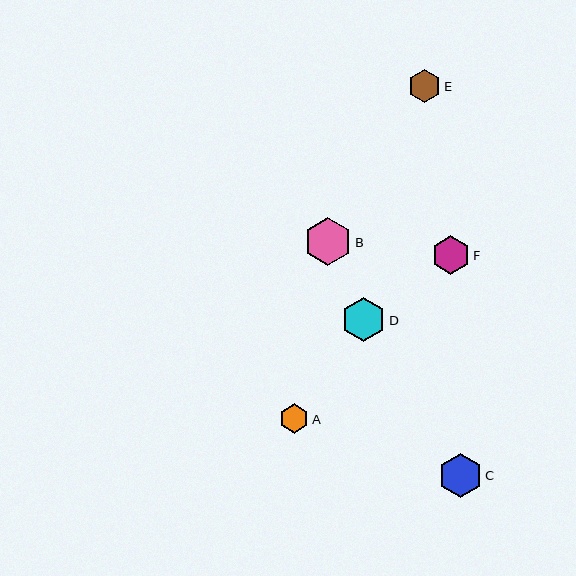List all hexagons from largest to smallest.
From largest to smallest: B, D, C, F, E, A.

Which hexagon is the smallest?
Hexagon A is the smallest with a size of approximately 29 pixels.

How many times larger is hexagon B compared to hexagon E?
Hexagon B is approximately 1.5 times the size of hexagon E.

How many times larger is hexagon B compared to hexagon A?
Hexagon B is approximately 1.6 times the size of hexagon A.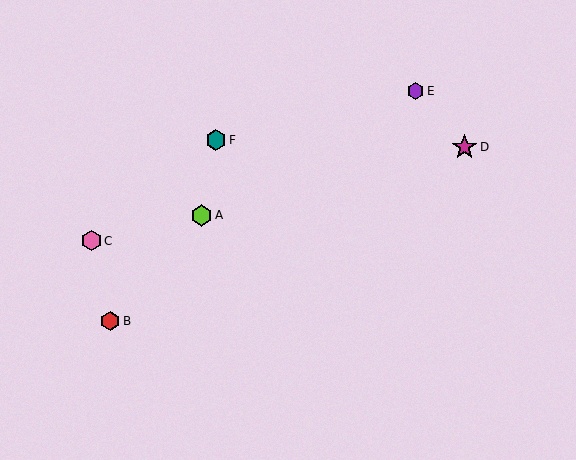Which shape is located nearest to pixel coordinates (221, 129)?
The teal hexagon (labeled F) at (216, 140) is nearest to that location.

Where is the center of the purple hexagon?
The center of the purple hexagon is at (415, 91).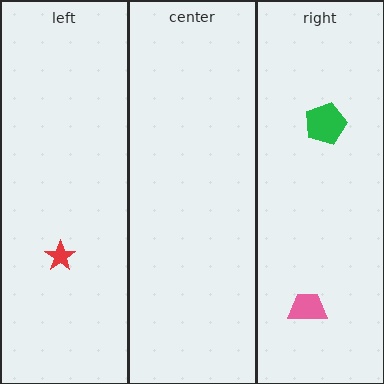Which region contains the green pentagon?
The right region.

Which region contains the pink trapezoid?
The right region.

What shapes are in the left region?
The red star.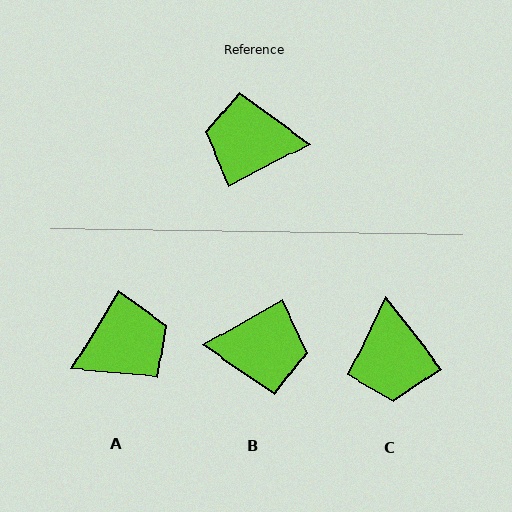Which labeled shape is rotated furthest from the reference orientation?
B, about 178 degrees away.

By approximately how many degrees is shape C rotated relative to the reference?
Approximately 101 degrees counter-clockwise.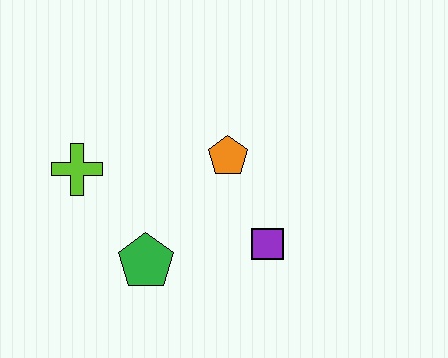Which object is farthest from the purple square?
The lime cross is farthest from the purple square.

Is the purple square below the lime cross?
Yes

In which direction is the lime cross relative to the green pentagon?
The lime cross is above the green pentagon.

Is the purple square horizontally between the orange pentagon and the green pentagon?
No